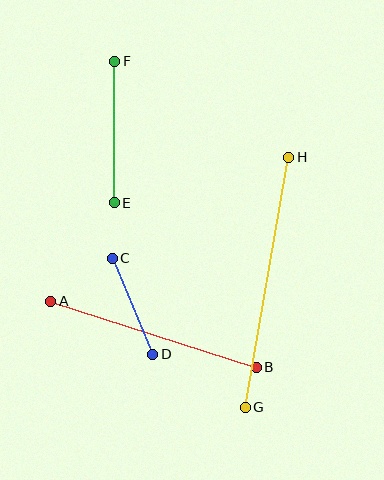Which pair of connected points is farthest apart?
Points G and H are farthest apart.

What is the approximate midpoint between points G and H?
The midpoint is at approximately (267, 282) pixels.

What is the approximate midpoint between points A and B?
The midpoint is at approximately (154, 334) pixels.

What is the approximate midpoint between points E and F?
The midpoint is at approximately (114, 132) pixels.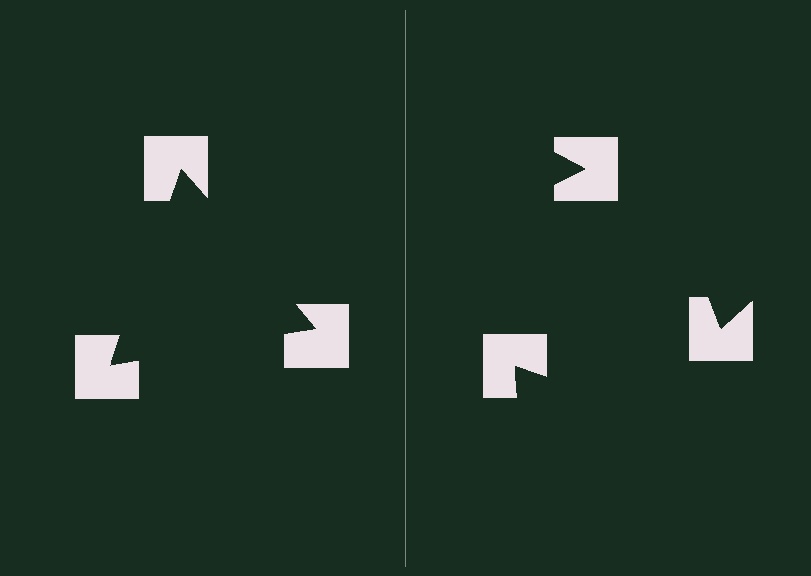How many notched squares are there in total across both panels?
6 — 3 on each side.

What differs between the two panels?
The notched squares are positioned identically on both sides; only the wedge orientations differ. On the left they align to a triangle; on the right they are misaligned.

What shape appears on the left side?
An illusory triangle.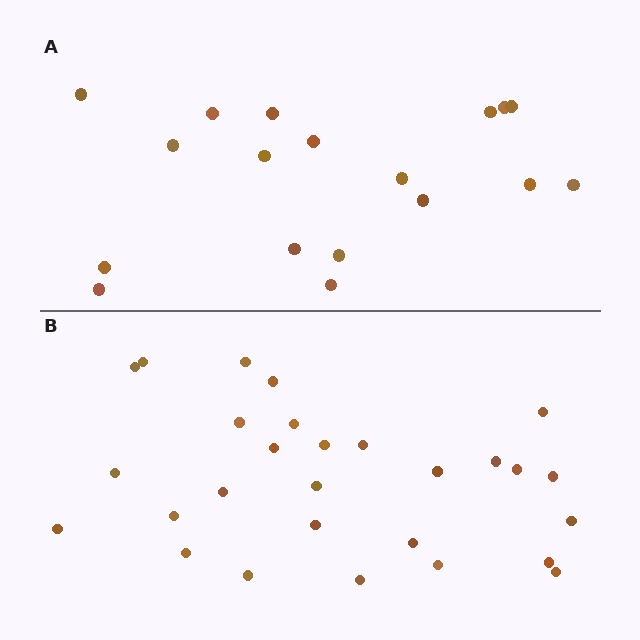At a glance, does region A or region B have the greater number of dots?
Region B (the bottom region) has more dots.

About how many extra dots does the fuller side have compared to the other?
Region B has roughly 10 or so more dots than region A.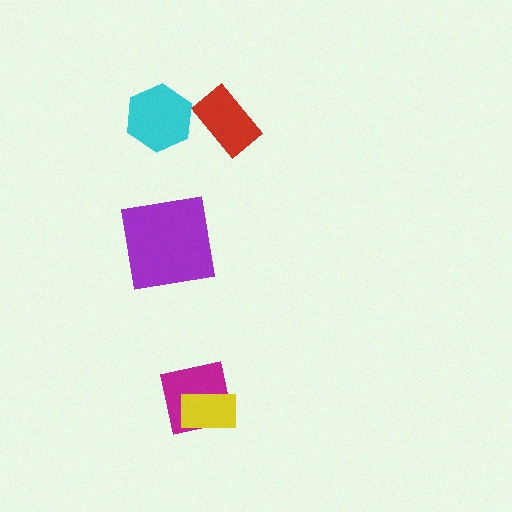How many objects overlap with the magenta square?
1 object overlaps with the magenta square.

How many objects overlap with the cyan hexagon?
0 objects overlap with the cyan hexagon.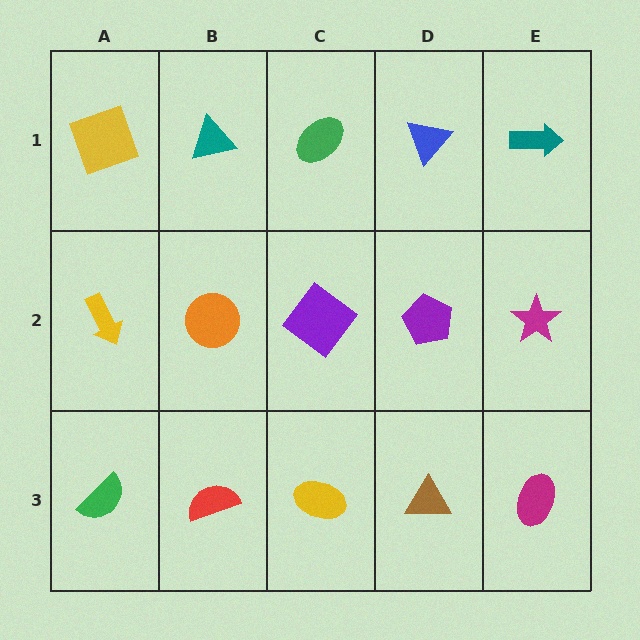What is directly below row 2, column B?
A red semicircle.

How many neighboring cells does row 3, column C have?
3.